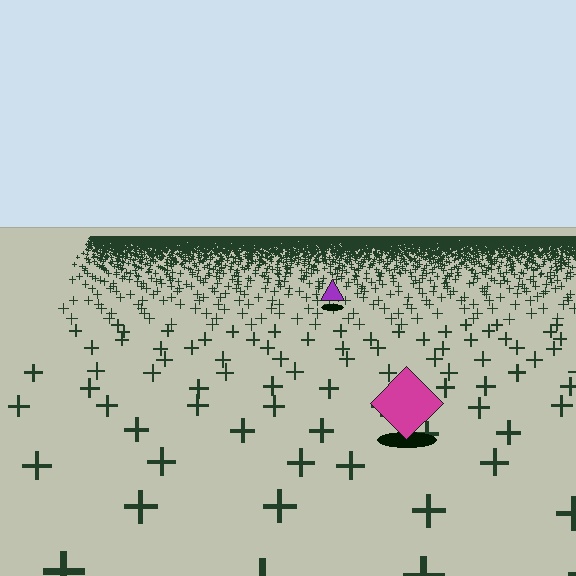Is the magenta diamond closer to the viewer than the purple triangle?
Yes. The magenta diamond is closer — you can tell from the texture gradient: the ground texture is coarser near it.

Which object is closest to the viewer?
The magenta diamond is closest. The texture marks near it are larger and more spread out.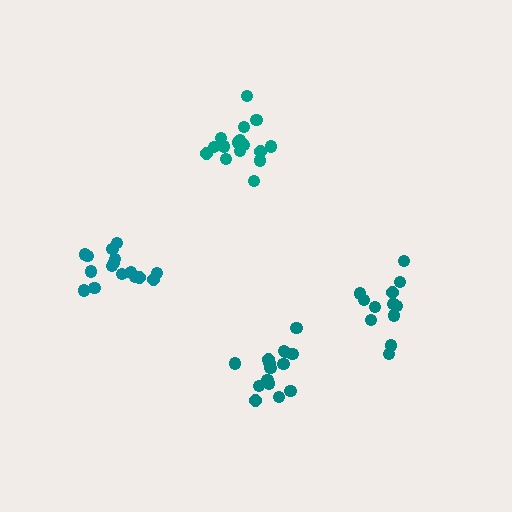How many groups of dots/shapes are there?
There are 4 groups.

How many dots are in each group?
Group 1: 16 dots, Group 2: 17 dots, Group 3: 15 dots, Group 4: 12 dots (60 total).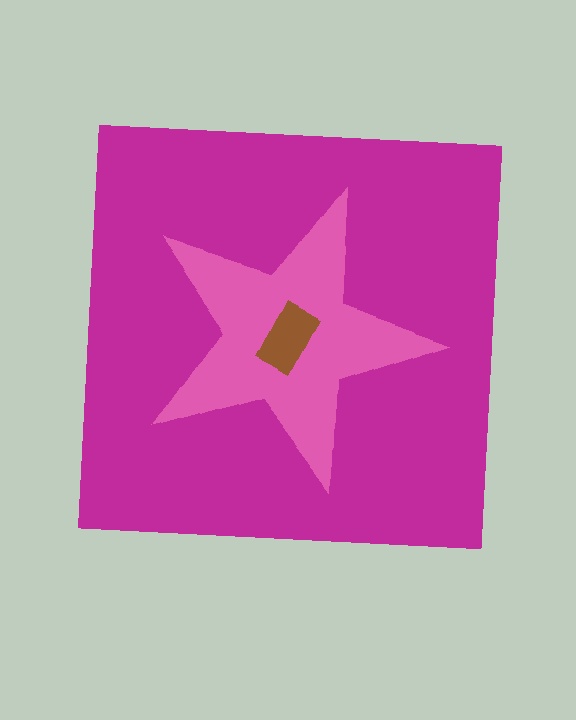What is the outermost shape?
The magenta square.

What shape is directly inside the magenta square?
The pink star.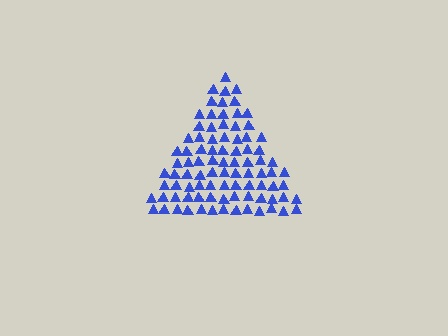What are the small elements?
The small elements are triangles.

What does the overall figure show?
The overall figure shows a triangle.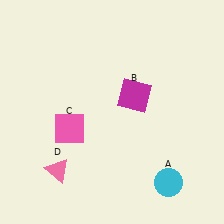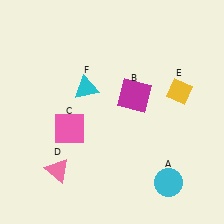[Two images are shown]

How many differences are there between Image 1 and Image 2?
There are 2 differences between the two images.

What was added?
A yellow diamond (E), a cyan triangle (F) were added in Image 2.